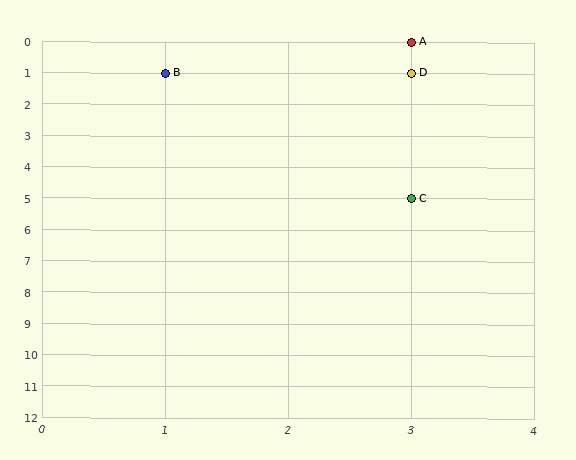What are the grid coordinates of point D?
Point D is at grid coordinates (3, 1).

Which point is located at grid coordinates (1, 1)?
Point B is at (1, 1).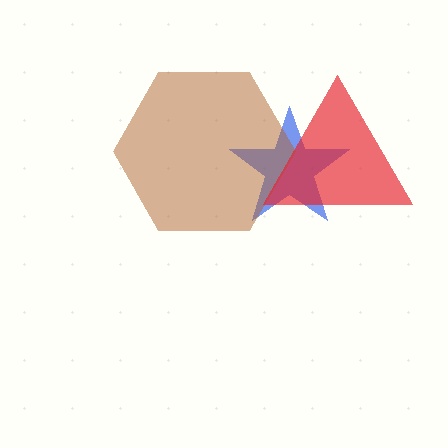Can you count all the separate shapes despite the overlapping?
Yes, there are 3 separate shapes.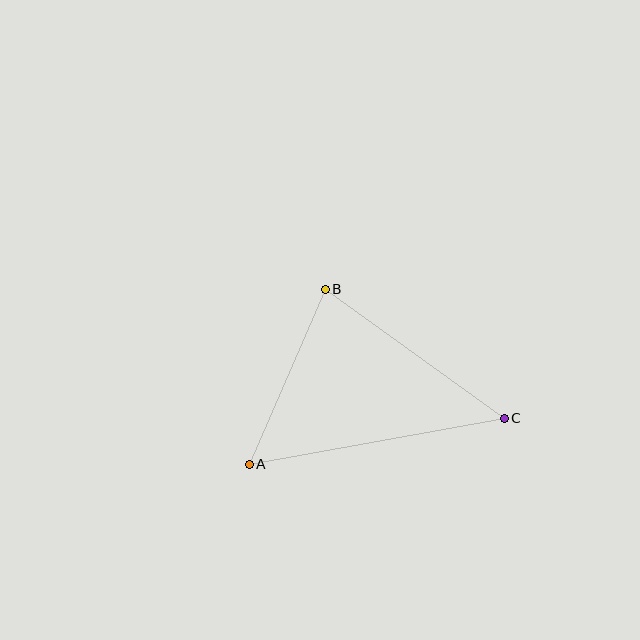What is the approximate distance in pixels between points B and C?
The distance between B and C is approximately 220 pixels.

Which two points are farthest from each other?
Points A and C are farthest from each other.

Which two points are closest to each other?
Points A and B are closest to each other.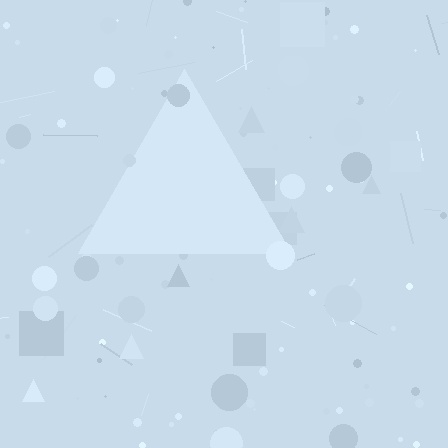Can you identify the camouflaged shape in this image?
The camouflaged shape is a triangle.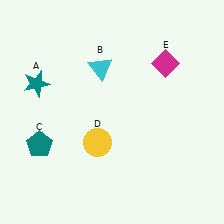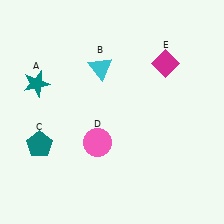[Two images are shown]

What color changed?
The circle (D) changed from yellow in Image 1 to pink in Image 2.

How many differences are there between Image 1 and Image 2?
There is 1 difference between the two images.